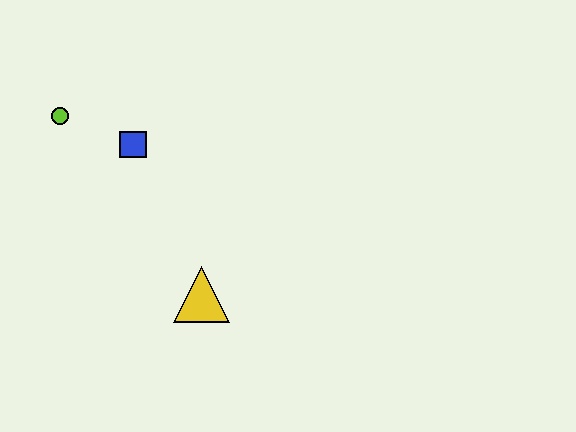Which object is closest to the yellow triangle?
The blue square is closest to the yellow triangle.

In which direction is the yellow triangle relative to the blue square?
The yellow triangle is below the blue square.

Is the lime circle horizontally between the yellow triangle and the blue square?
No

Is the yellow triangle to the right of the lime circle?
Yes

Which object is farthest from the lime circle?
The yellow triangle is farthest from the lime circle.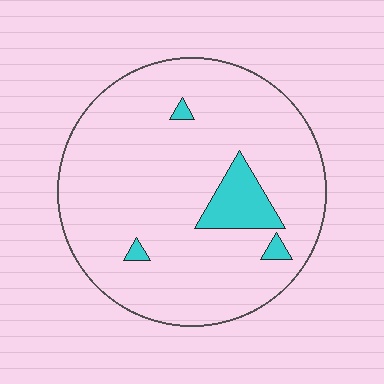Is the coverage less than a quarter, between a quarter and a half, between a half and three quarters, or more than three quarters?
Less than a quarter.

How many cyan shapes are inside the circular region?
4.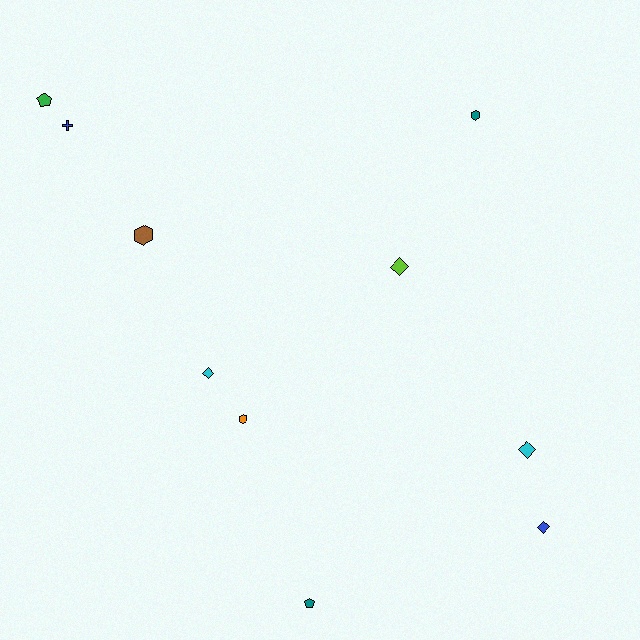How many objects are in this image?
There are 10 objects.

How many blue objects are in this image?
There are 2 blue objects.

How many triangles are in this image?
There are no triangles.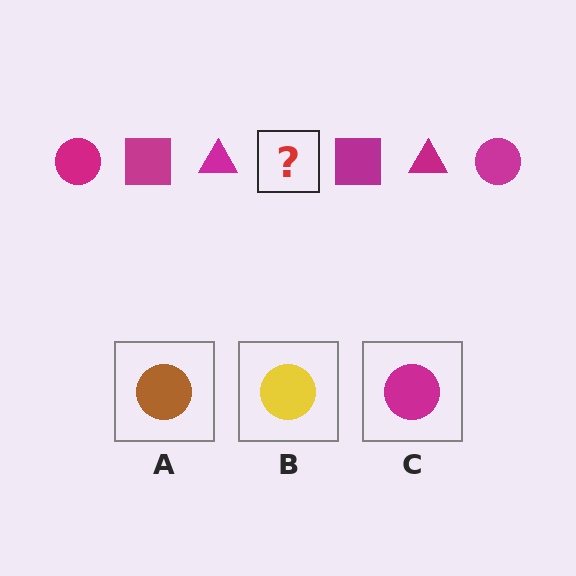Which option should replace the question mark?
Option C.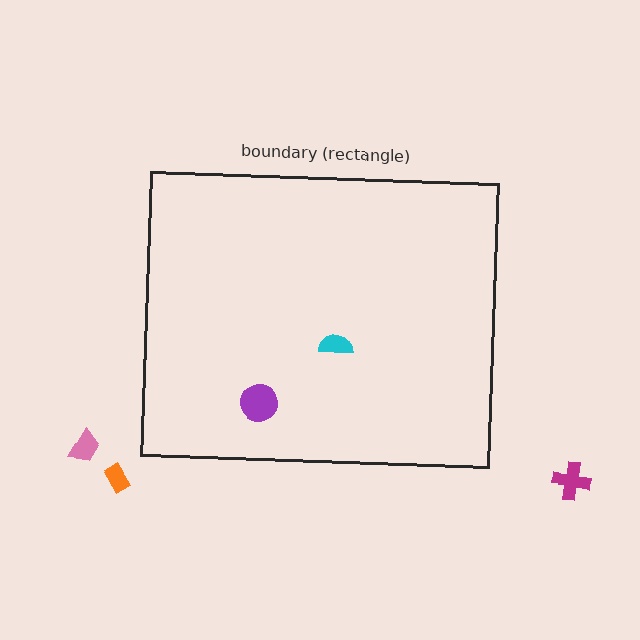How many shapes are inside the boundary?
2 inside, 3 outside.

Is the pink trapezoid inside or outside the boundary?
Outside.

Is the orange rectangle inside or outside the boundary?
Outside.